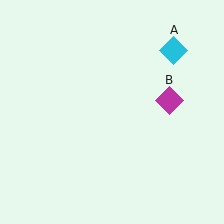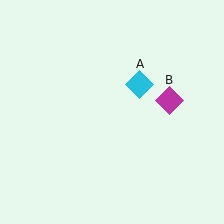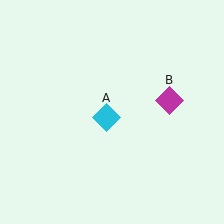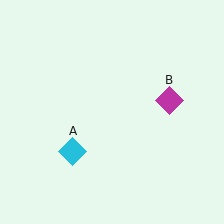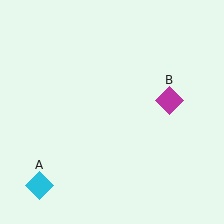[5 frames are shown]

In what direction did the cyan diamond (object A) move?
The cyan diamond (object A) moved down and to the left.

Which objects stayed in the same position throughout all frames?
Magenta diamond (object B) remained stationary.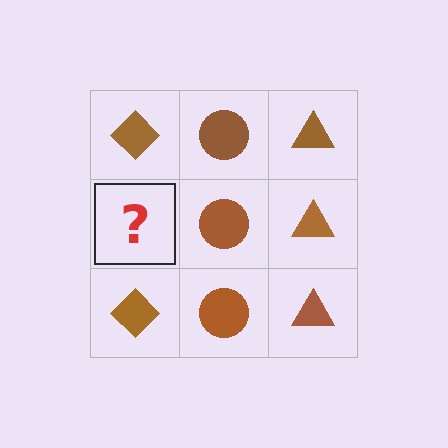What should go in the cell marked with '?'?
The missing cell should contain a brown diamond.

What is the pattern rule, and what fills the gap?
The rule is that each column has a consistent shape. The gap should be filled with a brown diamond.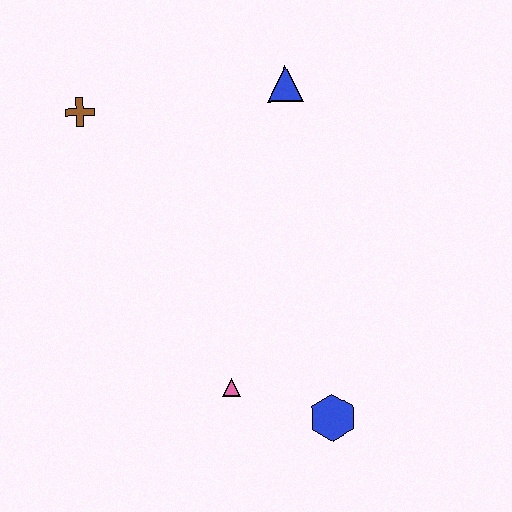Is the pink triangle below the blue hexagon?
No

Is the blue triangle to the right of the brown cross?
Yes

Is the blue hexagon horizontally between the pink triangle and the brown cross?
No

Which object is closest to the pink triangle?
The blue hexagon is closest to the pink triangle.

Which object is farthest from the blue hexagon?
The brown cross is farthest from the blue hexagon.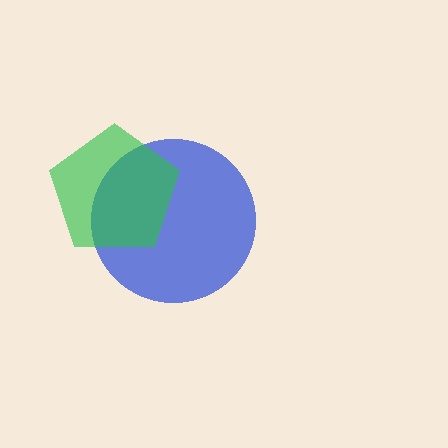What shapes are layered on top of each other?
The layered shapes are: a blue circle, a green pentagon.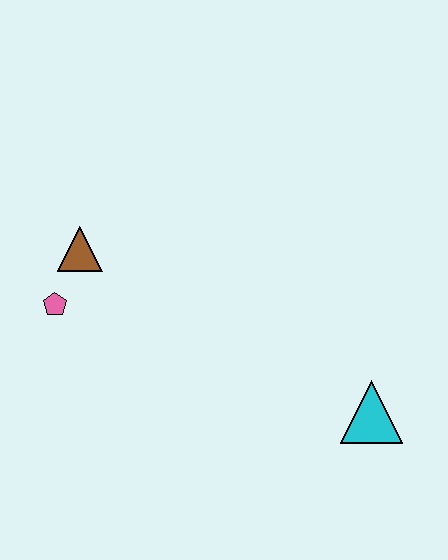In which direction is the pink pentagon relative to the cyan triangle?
The pink pentagon is to the left of the cyan triangle.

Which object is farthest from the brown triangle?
The cyan triangle is farthest from the brown triangle.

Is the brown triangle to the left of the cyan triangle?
Yes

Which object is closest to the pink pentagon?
The brown triangle is closest to the pink pentagon.